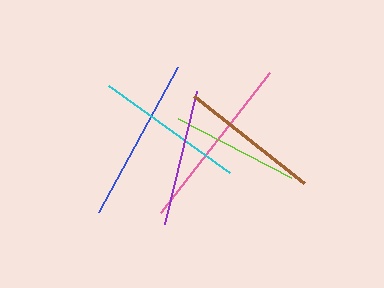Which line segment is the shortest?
The lime line is the shortest at approximately 128 pixels.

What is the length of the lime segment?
The lime segment is approximately 128 pixels long.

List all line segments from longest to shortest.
From longest to shortest: pink, blue, cyan, brown, purple, lime.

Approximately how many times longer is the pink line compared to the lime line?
The pink line is approximately 1.4 times the length of the lime line.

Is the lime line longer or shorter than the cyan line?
The cyan line is longer than the lime line.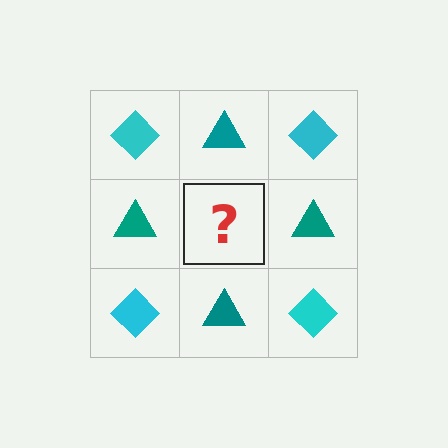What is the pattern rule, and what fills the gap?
The rule is that it alternates cyan diamond and teal triangle in a checkerboard pattern. The gap should be filled with a cyan diamond.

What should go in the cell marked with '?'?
The missing cell should contain a cyan diamond.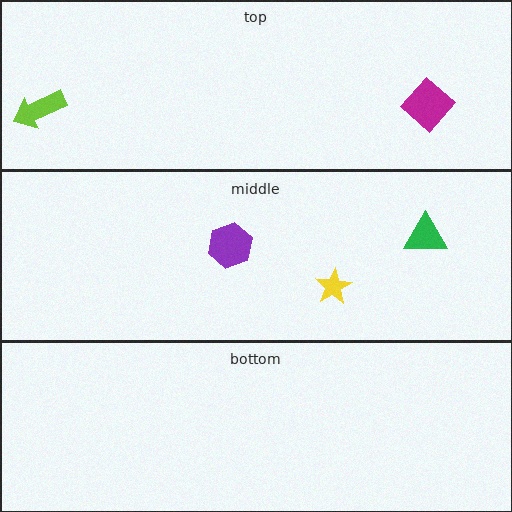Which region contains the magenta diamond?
The top region.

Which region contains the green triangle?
The middle region.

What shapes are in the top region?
The magenta diamond, the lime arrow.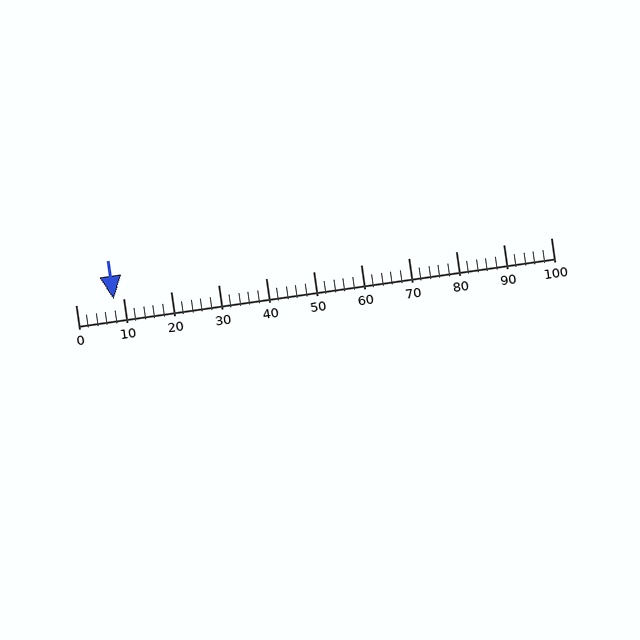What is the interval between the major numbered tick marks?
The major tick marks are spaced 10 units apart.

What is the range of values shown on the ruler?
The ruler shows values from 0 to 100.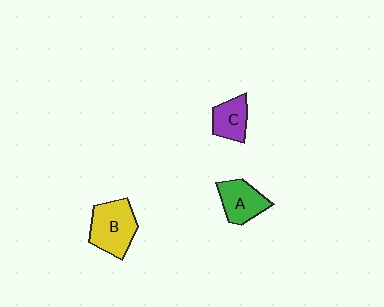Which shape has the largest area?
Shape B (yellow).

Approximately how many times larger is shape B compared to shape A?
Approximately 1.3 times.